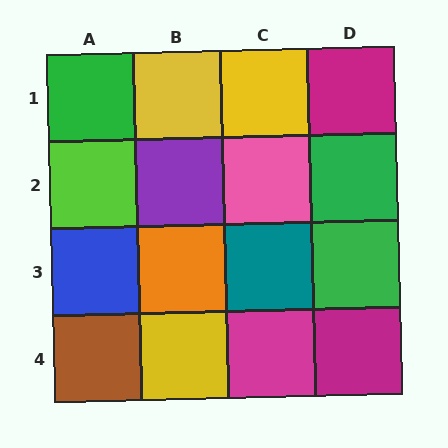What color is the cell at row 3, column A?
Blue.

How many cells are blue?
1 cell is blue.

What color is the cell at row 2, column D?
Green.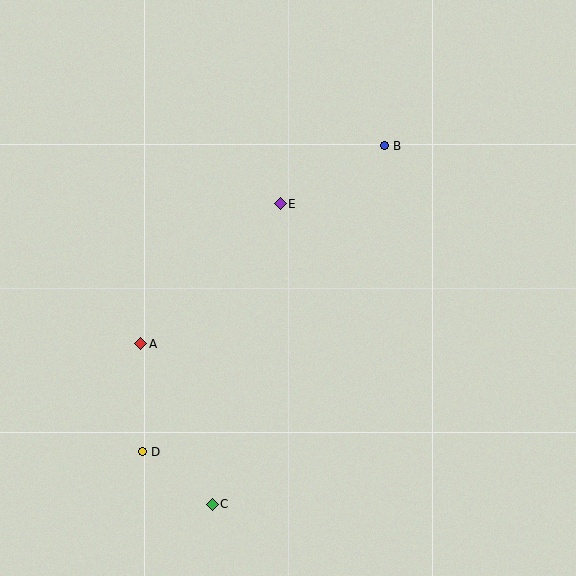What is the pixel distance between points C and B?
The distance between C and B is 397 pixels.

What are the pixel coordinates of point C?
Point C is at (212, 504).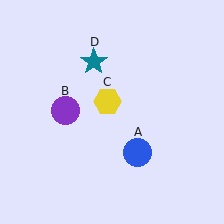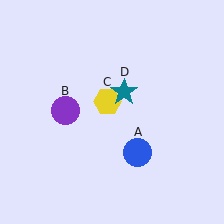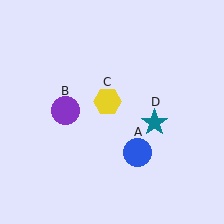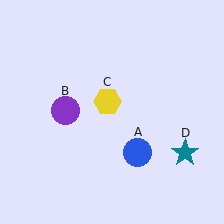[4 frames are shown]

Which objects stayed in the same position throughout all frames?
Blue circle (object A) and purple circle (object B) and yellow hexagon (object C) remained stationary.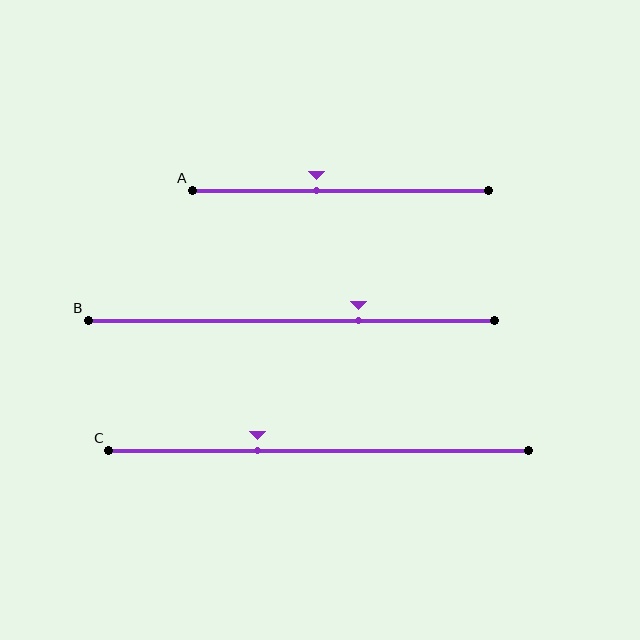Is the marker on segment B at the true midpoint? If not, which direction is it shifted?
No, the marker on segment B is shifted to the right by about 16% of the segment length.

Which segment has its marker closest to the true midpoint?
Segment A has its marker closest to the true midpoint.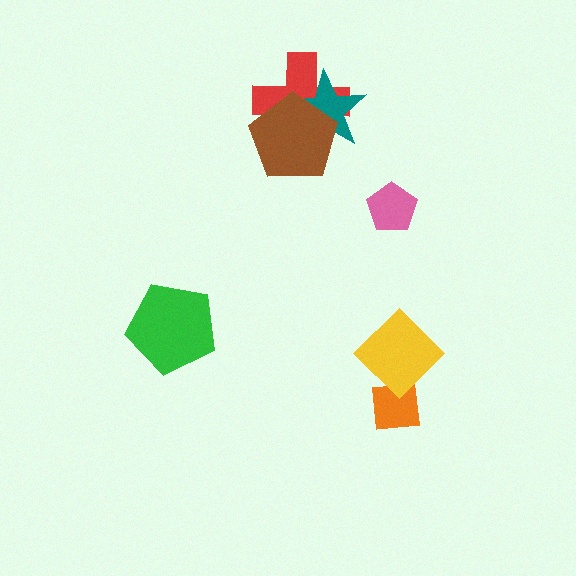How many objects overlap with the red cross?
2 objects overlap with the red cross.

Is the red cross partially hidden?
Yes, it is partially covered by another shape.